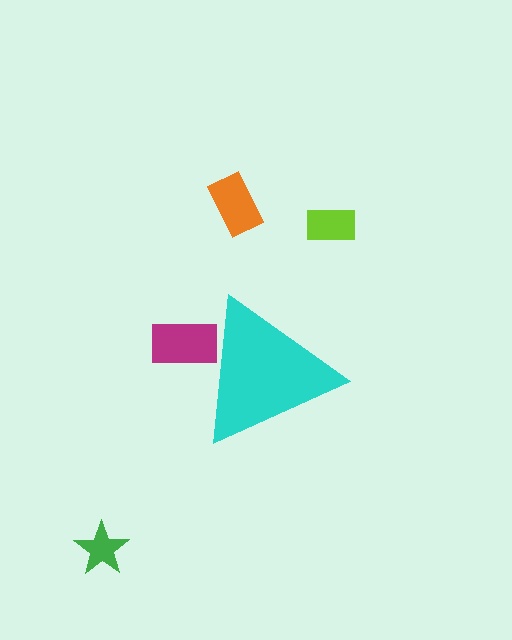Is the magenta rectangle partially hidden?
Yes, the magenta rectangle is partially hidden behind the cyan triangle.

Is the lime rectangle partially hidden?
No, the lime rectangle is fully visible.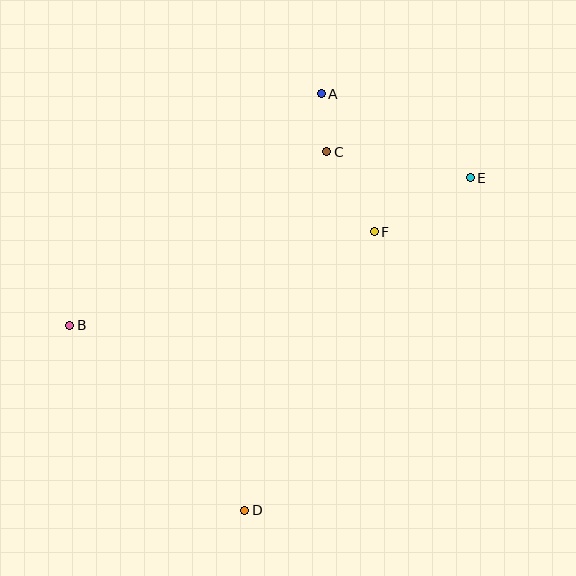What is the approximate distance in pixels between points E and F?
The distance between E and F is approximately 110 pixels.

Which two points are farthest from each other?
Points B and E are farthest from each other.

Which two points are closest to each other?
Points A and C are closest to each other.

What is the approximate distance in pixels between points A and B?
The distance between A and B is approximately 342 pixels.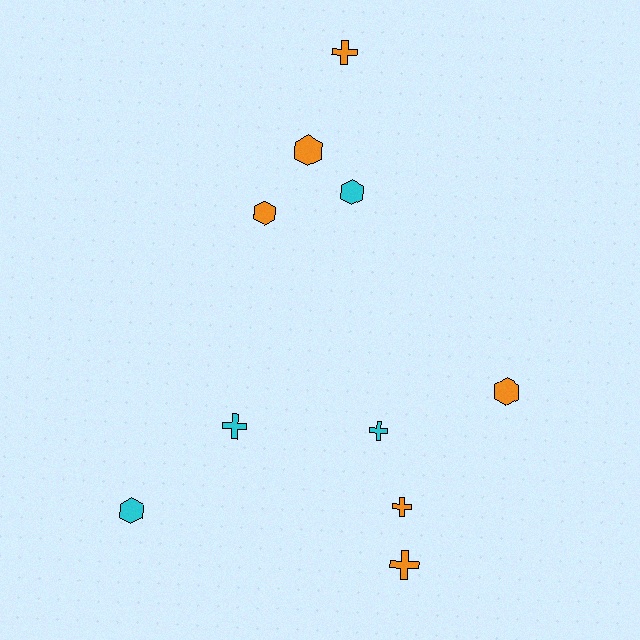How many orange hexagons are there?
There are 3 orange hexagons.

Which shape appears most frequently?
Cross, with 5 objects.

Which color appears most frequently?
Orange, with 6 objects.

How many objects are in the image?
There are 10 objects.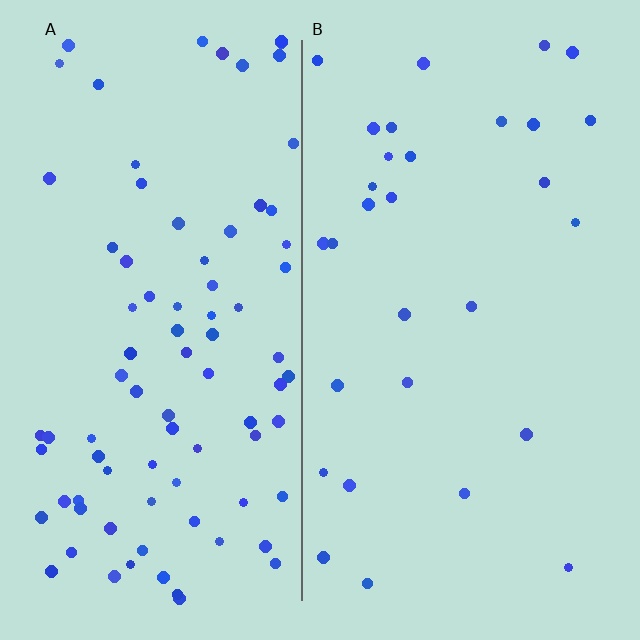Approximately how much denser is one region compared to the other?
Approximately 2.8× — region A over region B.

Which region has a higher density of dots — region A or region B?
A (the left).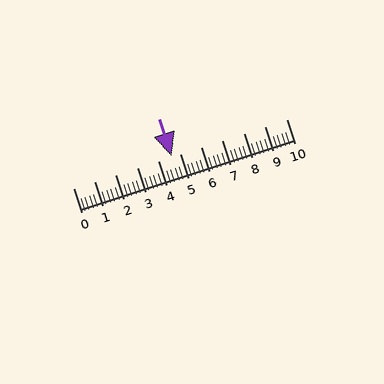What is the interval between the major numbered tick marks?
The major tick marks are spaced 1 units apart.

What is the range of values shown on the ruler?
The ruler shows values from 0 to 10.